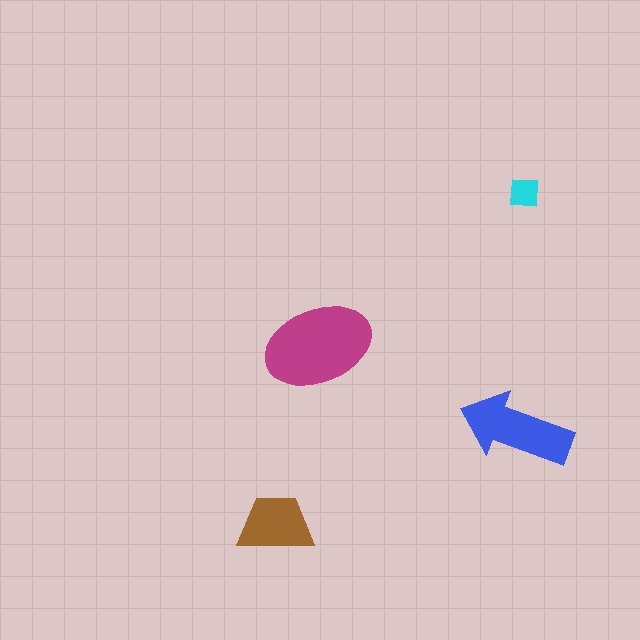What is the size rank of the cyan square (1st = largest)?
4th.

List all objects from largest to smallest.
The magenta ellipse, the blue arrow, the brown trapezoid, the cyan square.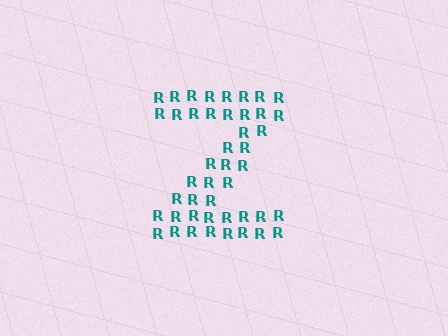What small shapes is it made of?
It is made of small letter R's.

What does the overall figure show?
The overall figure shows the letter Z.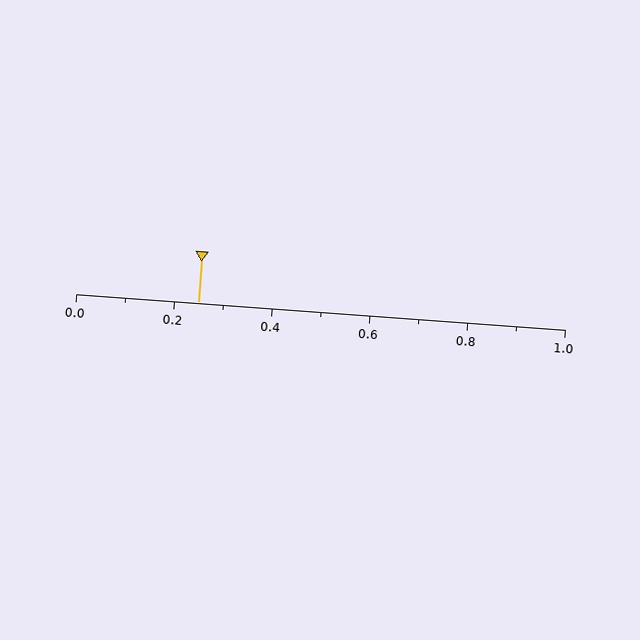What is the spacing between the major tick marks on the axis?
The major ticks are spaced 0.2 apart.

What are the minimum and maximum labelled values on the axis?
The axis runs from 0.0 to 1.0.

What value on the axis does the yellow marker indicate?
The marker indicates approximately 0.25.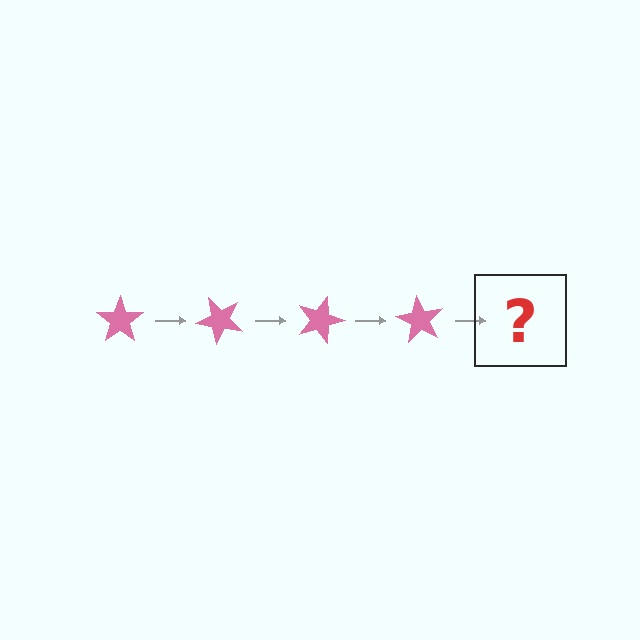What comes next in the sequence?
The next element should be a pink star rotated 180 degrees.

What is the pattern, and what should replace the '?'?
The pattern is that the star rotates 45 degrees each step. The '?' should be a pink star rotated 180 degrees.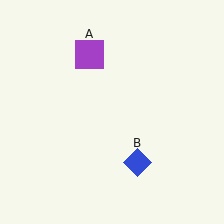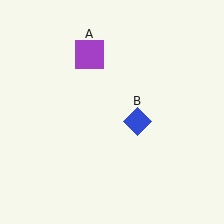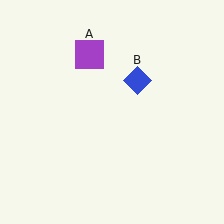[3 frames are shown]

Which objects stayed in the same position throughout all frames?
Purple square (object A) remained stationary.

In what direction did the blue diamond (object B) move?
The blue diamond (object B) moved up.